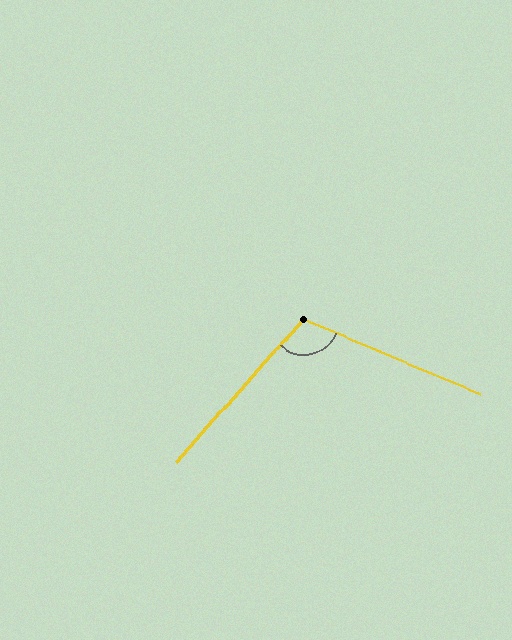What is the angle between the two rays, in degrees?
Approximately 109 degrees.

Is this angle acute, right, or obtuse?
It is obtuse.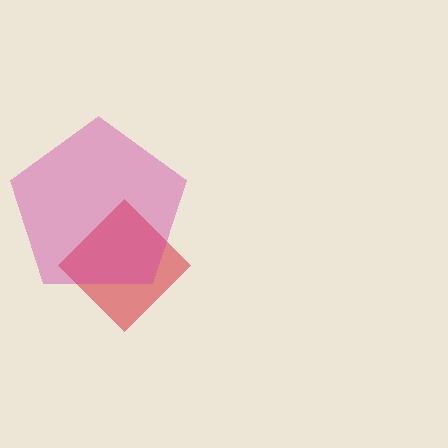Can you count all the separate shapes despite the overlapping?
Yes, there are 2 separate shapes.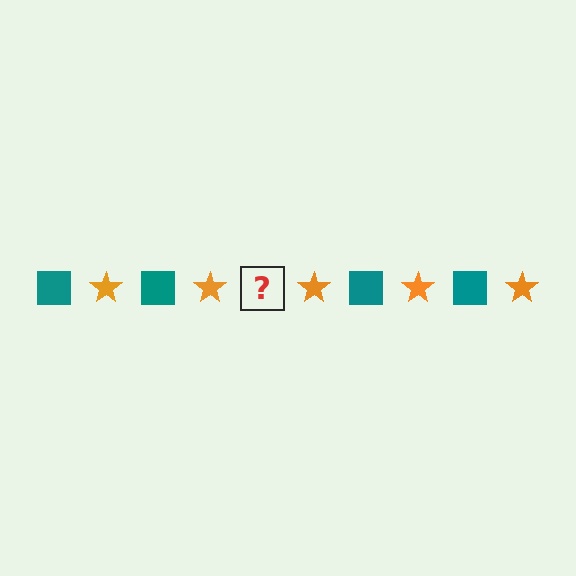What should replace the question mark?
The question mark should be replaced with a teal square.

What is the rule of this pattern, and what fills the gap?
The rule is that the pattern alternates between teal square and orange star. The gap should be filled with a teal square.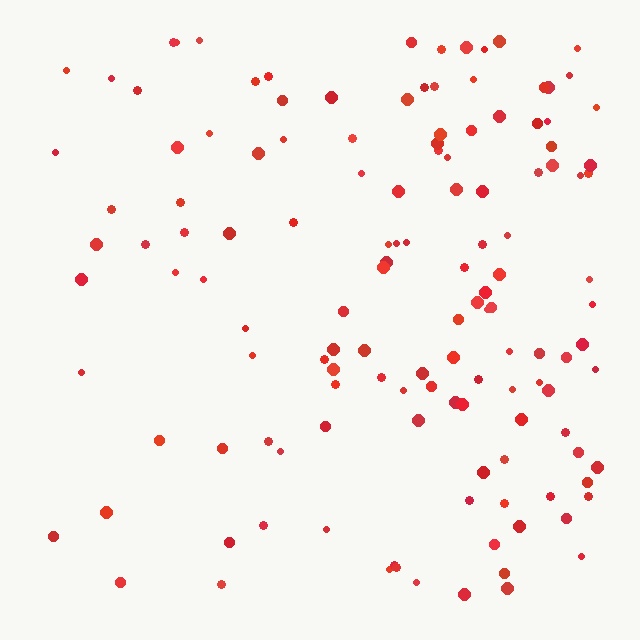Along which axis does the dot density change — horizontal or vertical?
Horizontal.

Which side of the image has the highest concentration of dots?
The right.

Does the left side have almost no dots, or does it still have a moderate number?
Still a moderate number, just noticeably fewer than the right.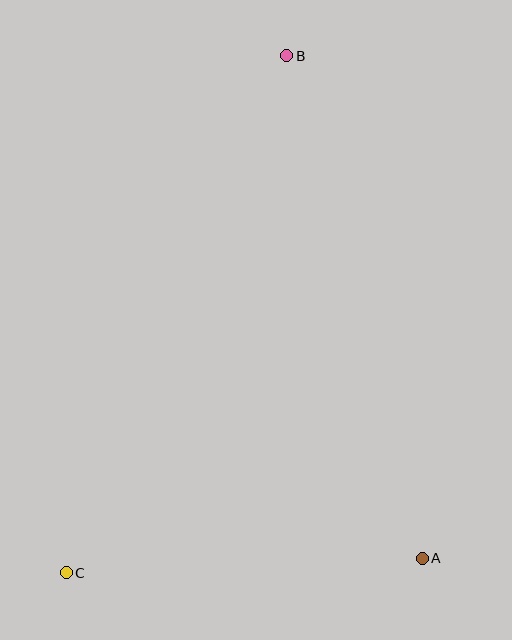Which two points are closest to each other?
Points A and C are closest to each other.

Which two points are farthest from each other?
Points B and C are farthest from each other.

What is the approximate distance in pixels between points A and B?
The distance between A and B is approximately 521 pixels.